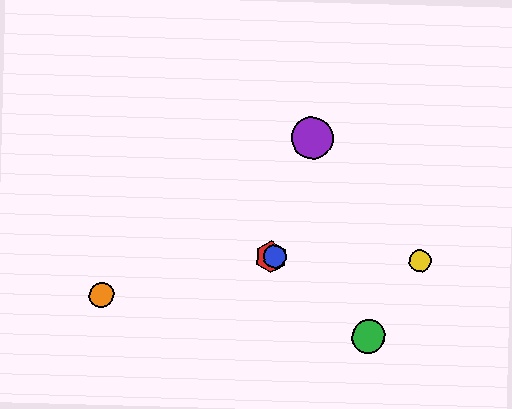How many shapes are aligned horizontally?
3 shapes (the red hexagon, the blue circle, the yellow circle) are aligned horizontally.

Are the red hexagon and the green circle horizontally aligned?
No, the red hexagon is at y≈257 and the green circle is at y≈337.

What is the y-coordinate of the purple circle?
The purple circle is at y≈138.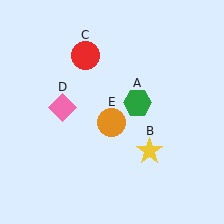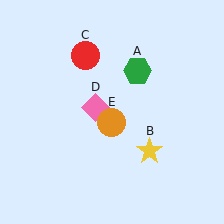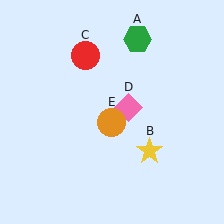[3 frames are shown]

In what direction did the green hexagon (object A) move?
The green hexagon (object A) moved up.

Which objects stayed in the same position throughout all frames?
Yellow star (object B) and red circle (object C) and orange circle (object E) remained stationary.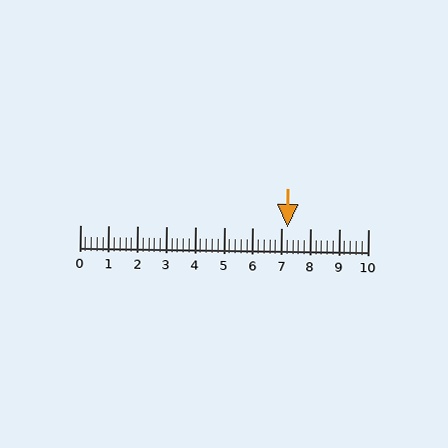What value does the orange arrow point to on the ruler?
The orange arrow points to approximately 7.2.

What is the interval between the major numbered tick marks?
The major tick marks are spaced 1 units apart.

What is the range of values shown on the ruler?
The ruler shows values from 0 to 10.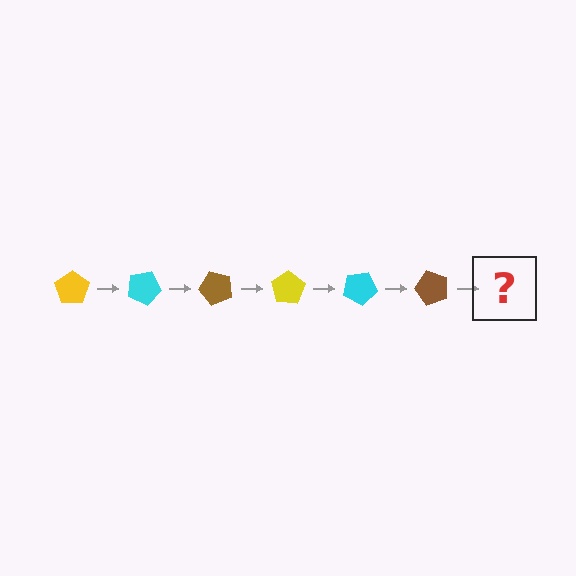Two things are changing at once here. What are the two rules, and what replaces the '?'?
The two rules are that it rotates 25 degrees each step and the color cycles through yellow, cyan, and brown. The '?' should be a yellow pentagon, rotated 150 degrees from the start.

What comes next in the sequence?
The next element should be a yellow pentagon, rotated 150 degrees from the start.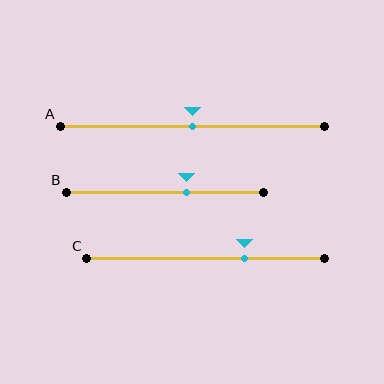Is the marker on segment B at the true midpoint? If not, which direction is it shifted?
No, the marker on segment B is shifted to the right by about 11% of the segment length.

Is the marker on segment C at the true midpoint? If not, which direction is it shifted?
No, the marker on segment C is shifted to the right by about 16% of the segment length.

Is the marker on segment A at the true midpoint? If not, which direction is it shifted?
Yes, the marker on segment A is at the true midpoint.